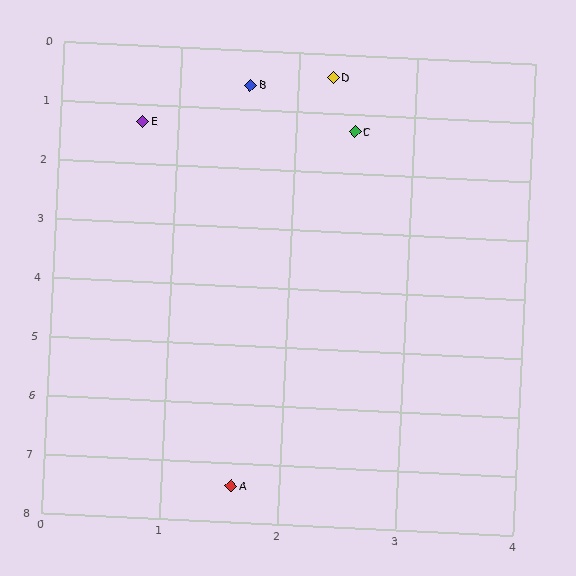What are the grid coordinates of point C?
Point C is at approximately (2.5, 1.3).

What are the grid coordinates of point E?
Point E is at approximately (0.7, 1.3).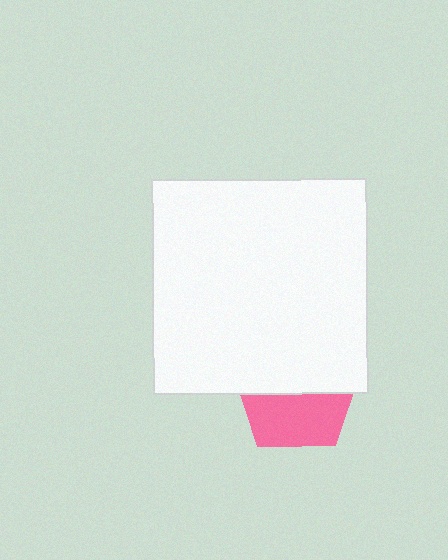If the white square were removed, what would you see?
You would see the complete pink pentagon.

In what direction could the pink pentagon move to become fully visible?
The pink pentagon could move down. That would shift it out from behind the white square entirely.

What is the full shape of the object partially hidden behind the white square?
The partially hidden object is a pink pentagon.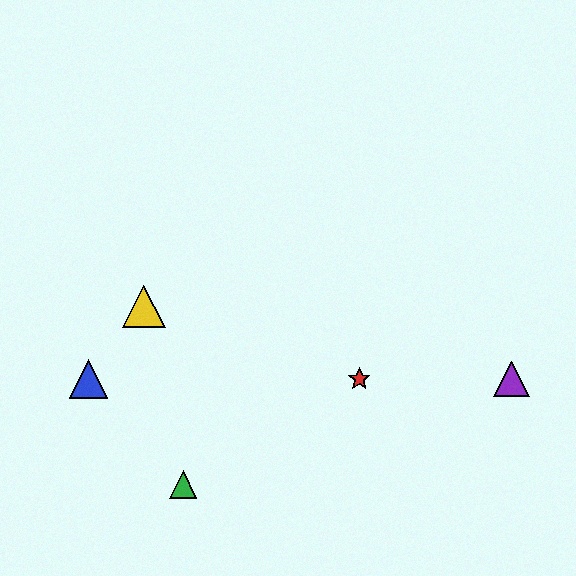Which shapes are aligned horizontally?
The red star, the blue triangle, the purple triangle are aligned horizontally.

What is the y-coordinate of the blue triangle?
The blue triangle is at y≈379.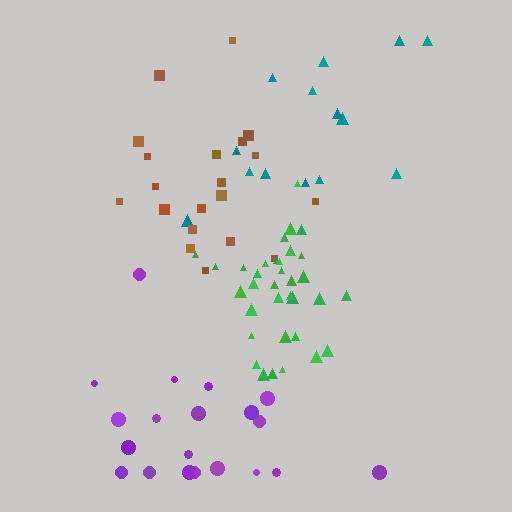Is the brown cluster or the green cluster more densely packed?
Green.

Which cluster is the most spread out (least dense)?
Teal.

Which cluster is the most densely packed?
Green.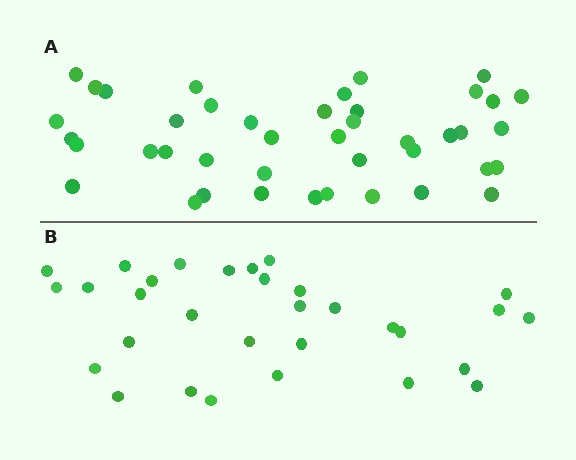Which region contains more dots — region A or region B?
Region A (the top region) has more dots.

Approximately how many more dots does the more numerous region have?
Region A has roughly 12 or so more dots than region B.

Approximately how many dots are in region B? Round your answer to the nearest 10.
About 30 dots. (The exact count is 31, which rounds to 30.)